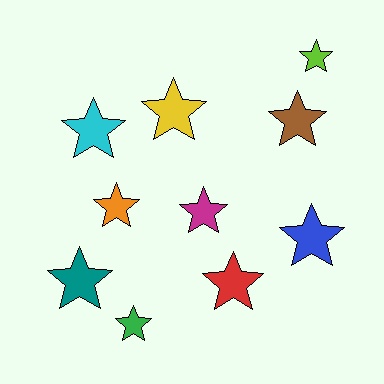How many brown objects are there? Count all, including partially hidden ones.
There is 1 brown object.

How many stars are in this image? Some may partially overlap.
There are 10 stars.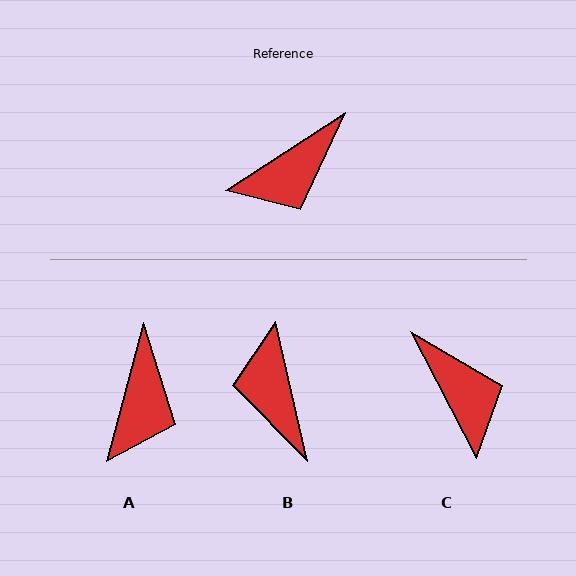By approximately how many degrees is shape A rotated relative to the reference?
Approximately 42 degrees counter-clockwise.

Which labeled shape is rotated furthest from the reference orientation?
B, about 110 degrees away.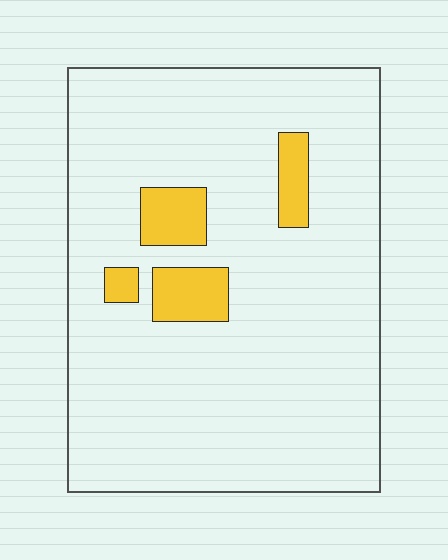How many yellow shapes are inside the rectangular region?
4.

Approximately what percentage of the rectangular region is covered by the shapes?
Approximately 10%.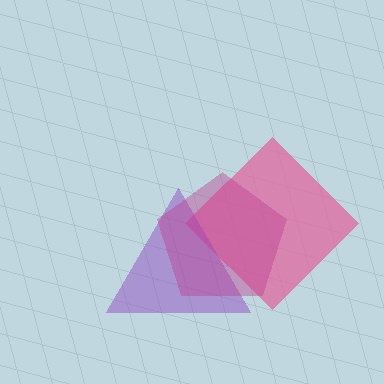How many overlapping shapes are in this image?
There are 3 overlapping shapes in the image.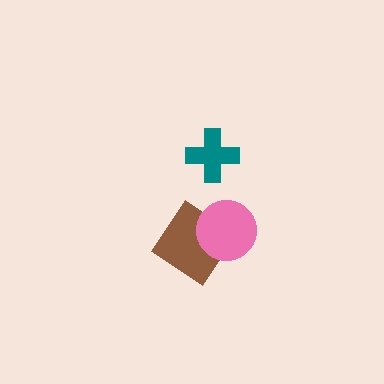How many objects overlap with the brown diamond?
1 object overlaps with the brown diamond.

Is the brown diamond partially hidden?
Yes, it is partially covered by another shape.